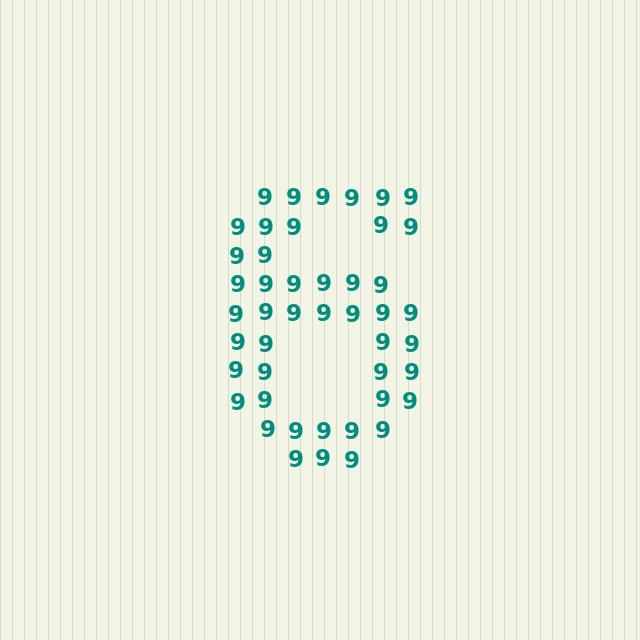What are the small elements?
The small elements are digit 9's.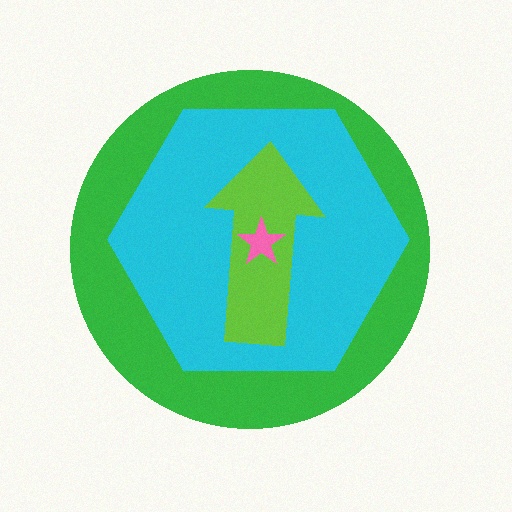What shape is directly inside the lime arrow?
The pink star.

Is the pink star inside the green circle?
Yes.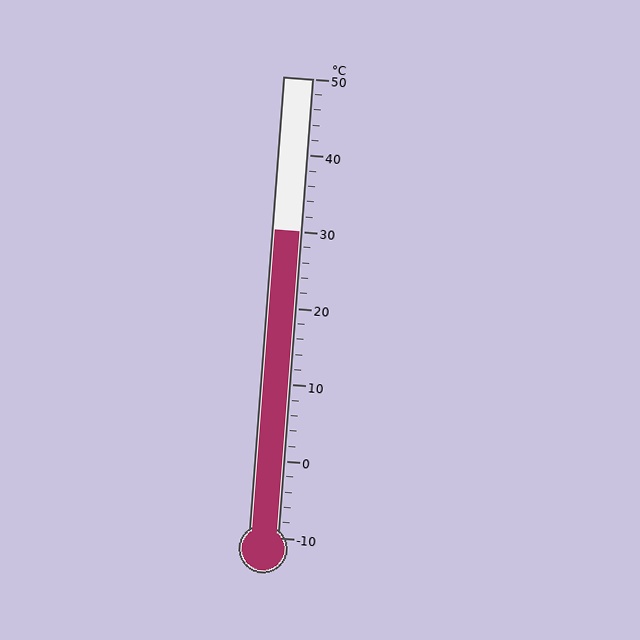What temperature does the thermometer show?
The thermometer shows approximately 30°C.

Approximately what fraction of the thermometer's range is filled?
The thermometer is filled to approximately 65% of its range.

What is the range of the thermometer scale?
The thermometer scale ranges from -10°C to 50°C.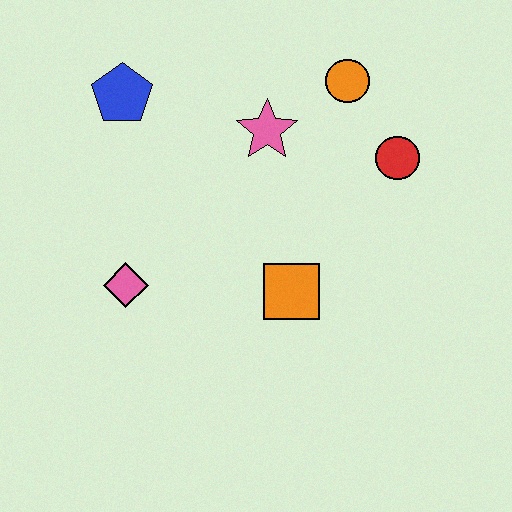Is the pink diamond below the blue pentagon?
Yes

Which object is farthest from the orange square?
The blue pentagon is farthest from the orange square.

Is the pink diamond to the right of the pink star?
No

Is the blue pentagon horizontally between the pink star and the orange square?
No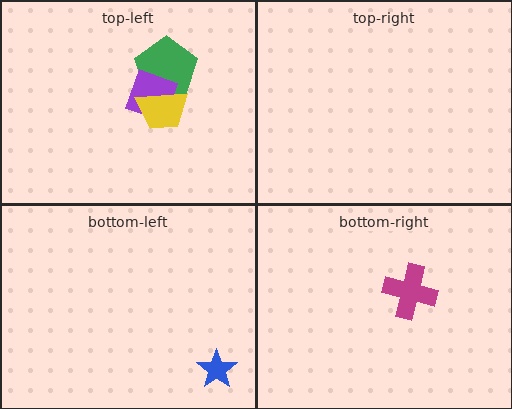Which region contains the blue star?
The bottom-left region.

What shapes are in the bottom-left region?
The blue star.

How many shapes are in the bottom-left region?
1.